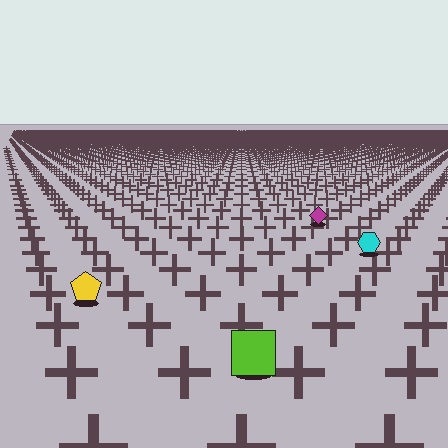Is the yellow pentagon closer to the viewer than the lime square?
No. The lime square is closer — you can tell from the texture gradient: the ground texture is coarser near it.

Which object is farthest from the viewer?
The magenta diamond is farthest from the viewer. It appears smaller and the ground texture around it is denser.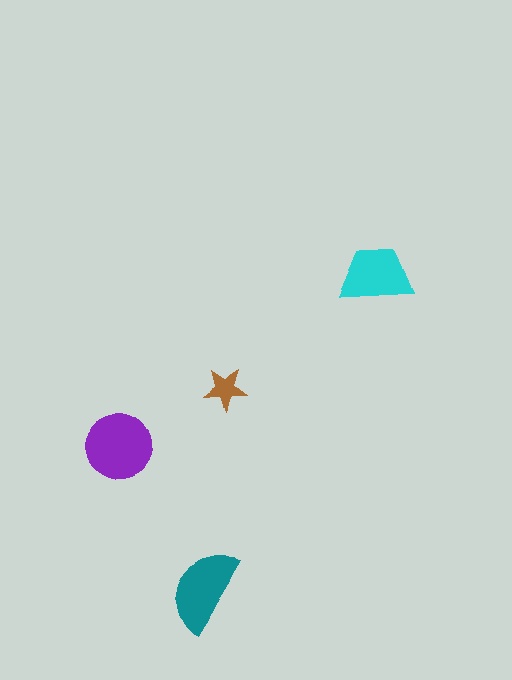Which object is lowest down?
The teal semicircle is bottommost.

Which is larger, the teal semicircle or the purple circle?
The purple circle.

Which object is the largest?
The purple circle.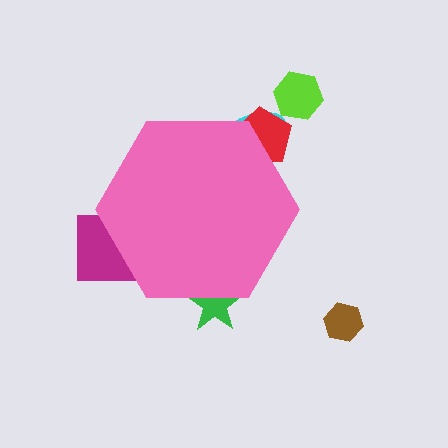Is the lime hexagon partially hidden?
No, the lime hexagon is fully visible.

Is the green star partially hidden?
Yes, the green star is partially hidden behind the pink hexagon.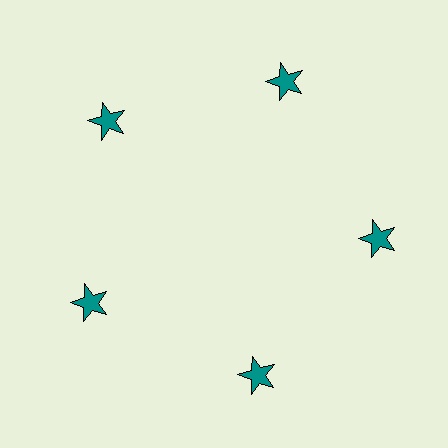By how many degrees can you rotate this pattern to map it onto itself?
The pattern maps onto itself every 72 degrees of rotation.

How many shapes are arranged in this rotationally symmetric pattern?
There are 5 shapes, arranged in 5 groups of 1.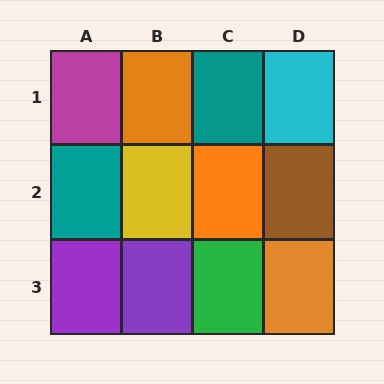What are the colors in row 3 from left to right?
Purple, purple, green, orange.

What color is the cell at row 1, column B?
Orange.